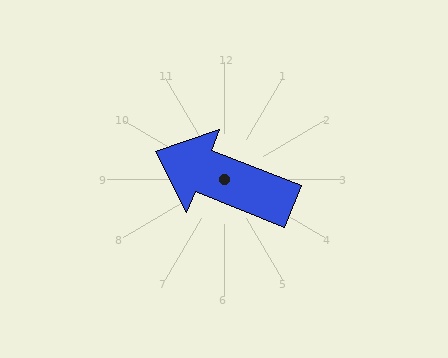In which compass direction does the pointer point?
West.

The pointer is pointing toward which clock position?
Roughly 10 o'clock.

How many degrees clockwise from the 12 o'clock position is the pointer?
Approximately 292 degrees.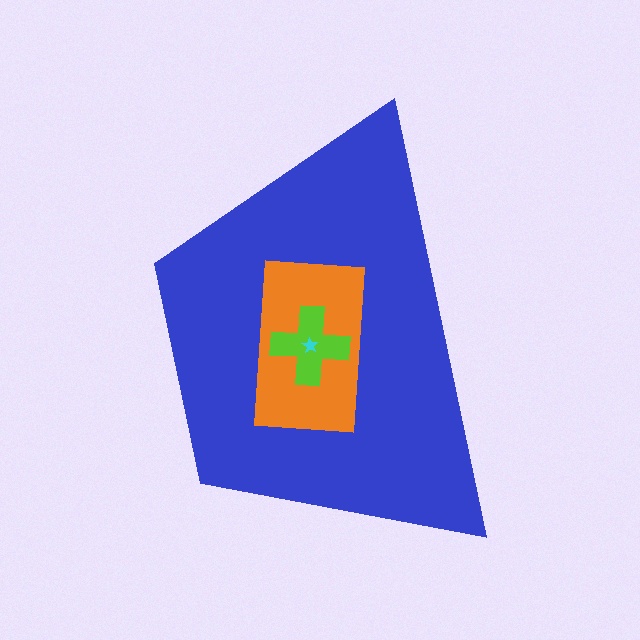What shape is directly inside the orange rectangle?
The lime cross.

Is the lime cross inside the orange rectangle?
Yes.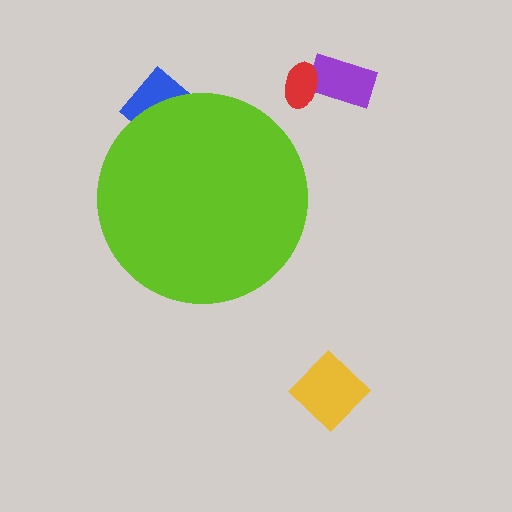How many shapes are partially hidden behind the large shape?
1 shape is partially hidden.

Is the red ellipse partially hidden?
No, the red ellipse is fully visible.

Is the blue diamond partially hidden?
Yes, the blue diamond is partially hidden behind the lime circle.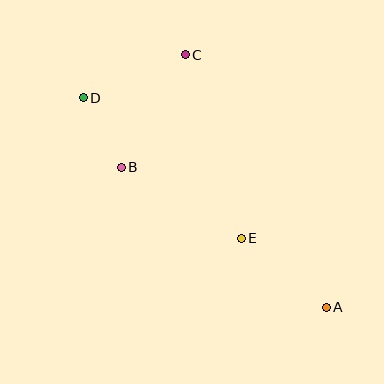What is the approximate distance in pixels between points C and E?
The distance between C and E is approximately 192 pixels.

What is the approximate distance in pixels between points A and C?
The distance between A and C is approximately 289 pixels.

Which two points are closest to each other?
Points B and D are closest to each other.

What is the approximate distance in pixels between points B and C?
The distance between B and C is approximately 129 pixels.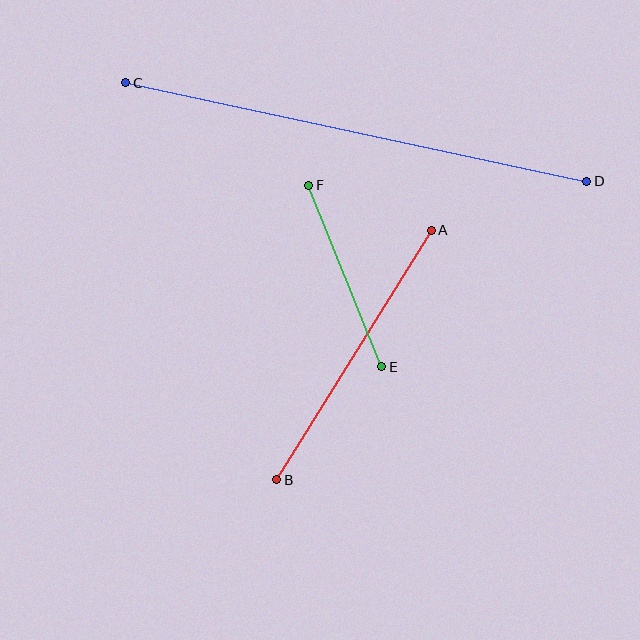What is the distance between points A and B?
The distance is approximately 294 pixels.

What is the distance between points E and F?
The distance is approximately 195 pixels.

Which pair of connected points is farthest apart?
Points C and D are farthest apart.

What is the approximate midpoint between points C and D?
The midpoint is at approximately (356, 132) pixels.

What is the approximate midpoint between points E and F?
The midpoint is at approximately (345, 276) pixels.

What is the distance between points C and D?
The distance is approximately 471 pixels.